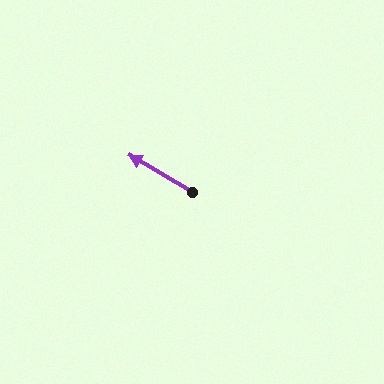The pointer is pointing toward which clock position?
Roughly 10 o'clock.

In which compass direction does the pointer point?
Northwest.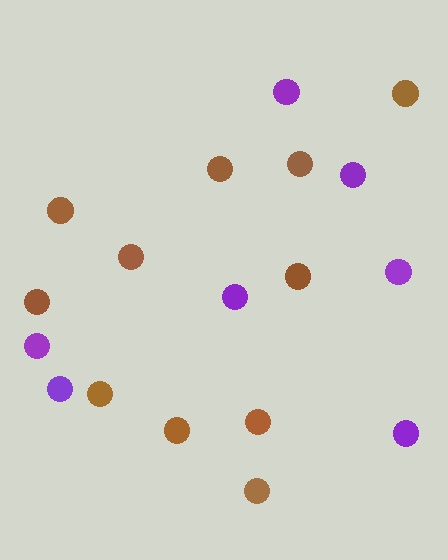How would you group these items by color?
There are 2 groups: one group of purple circles (7) and one group of brown circles (11).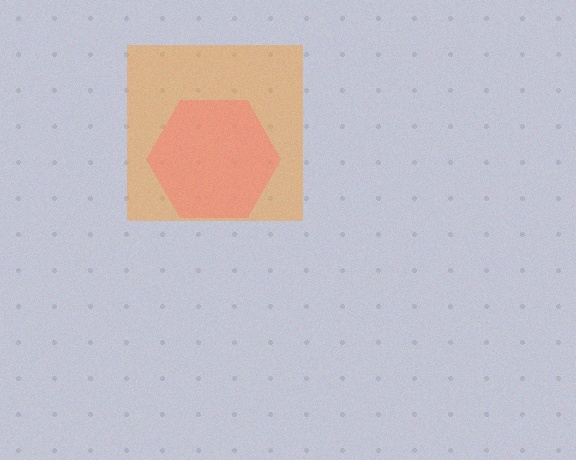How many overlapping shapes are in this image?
There are 2 overlapping shapes in the image.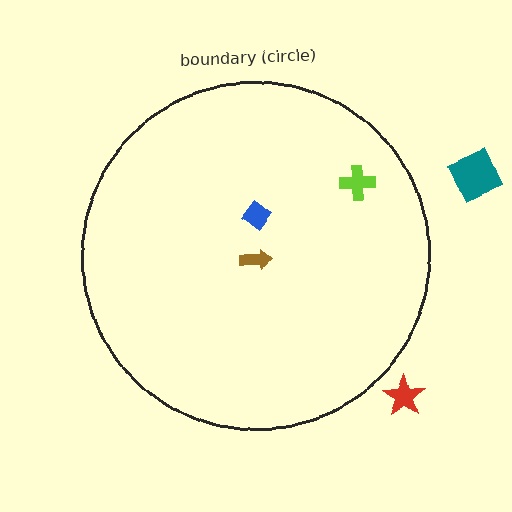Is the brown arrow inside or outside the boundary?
Inside.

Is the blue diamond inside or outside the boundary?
Inside.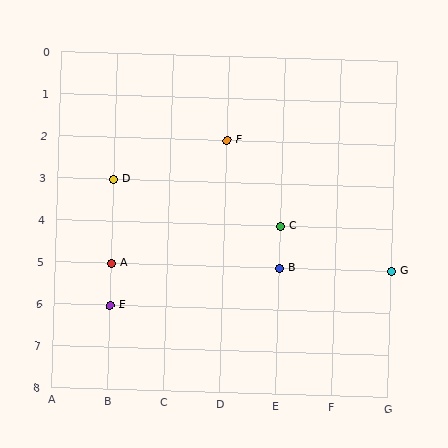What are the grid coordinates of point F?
Point F is at grid coordinates (D, 2).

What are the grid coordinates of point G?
Point G is at grid coordinates (G, 5).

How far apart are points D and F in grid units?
Points D and F are 2 columns and 1 row apart (about 2.2 grid units diagonally).